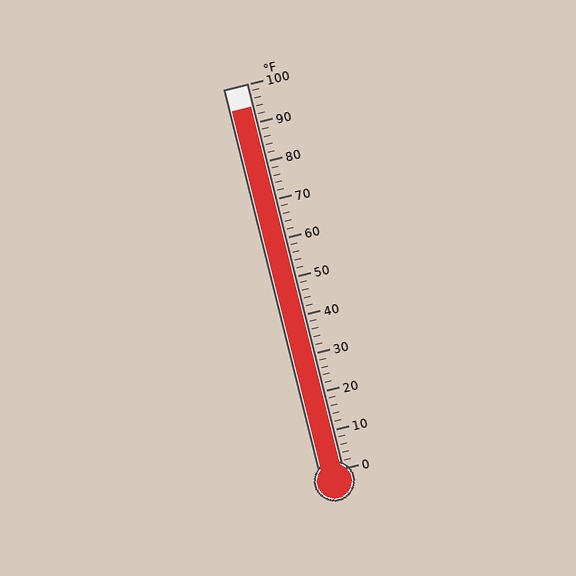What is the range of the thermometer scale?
The thermometer scale ranges from 0°F to 100°F.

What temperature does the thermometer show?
The thermometer shows approximately 94°F.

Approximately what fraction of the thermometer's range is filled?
The thermometer is filled to approximately 95% of its range.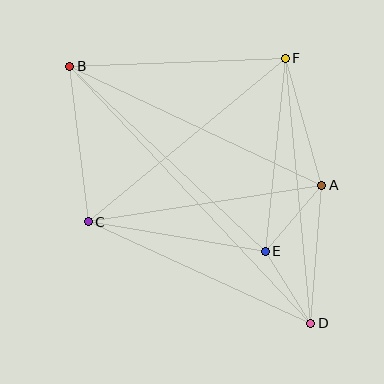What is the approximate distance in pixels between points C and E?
The distance between C and E is approximately 179 pixels.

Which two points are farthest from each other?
Points B and D are farthest from each other.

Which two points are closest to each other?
Points D and E are closest to each other.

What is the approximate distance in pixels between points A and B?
The distance between A and B is approximately 278 pixels.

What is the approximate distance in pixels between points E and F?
The distance between E and F is approximately 194 pixels.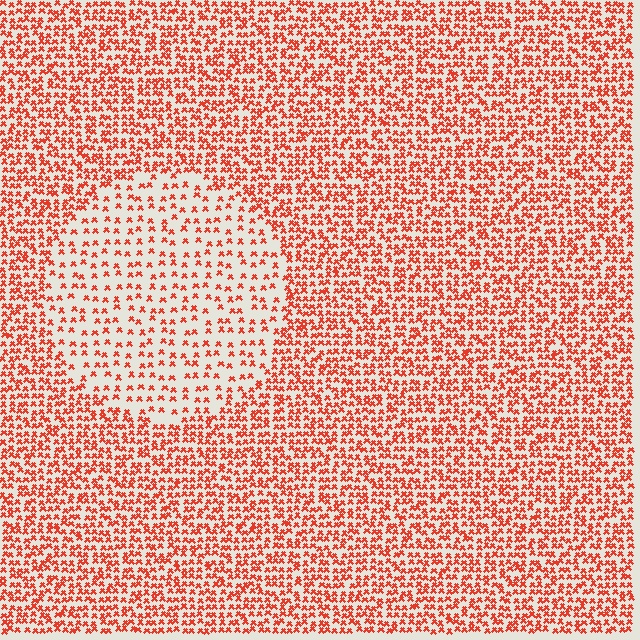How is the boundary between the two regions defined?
The boundary is defined by a change in element density (approximately 2.2x ratio). All elements are the same color, size, and shape.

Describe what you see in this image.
The image contains small red elements arranged at two different densities. A circle-shaped region is visible where the elements are less densely packed than the surrounding area.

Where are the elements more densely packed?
The elements are more densely packed outside the circle boundary.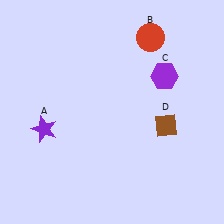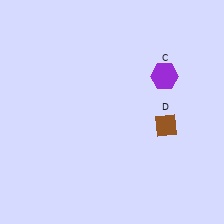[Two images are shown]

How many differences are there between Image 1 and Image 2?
There are 2 differences between the two images.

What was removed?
The red circle (B), the purple star (A) were removed in Image 2.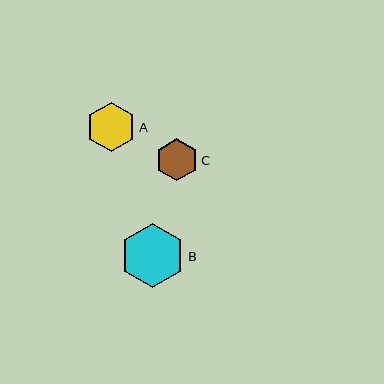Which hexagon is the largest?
Hexagon B is the largest with a size of approximately 64 pixels.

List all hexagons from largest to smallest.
From largest to smallest: B, A, C.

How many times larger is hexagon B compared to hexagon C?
Hexagon B is approximately 1.5 times the size of hexagon C.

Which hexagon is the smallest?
Hexagon C is the smallest with a size of approximately 42 pixels.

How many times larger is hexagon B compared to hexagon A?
Hexagon B is approximately 1.3 times the size of hexagon A.